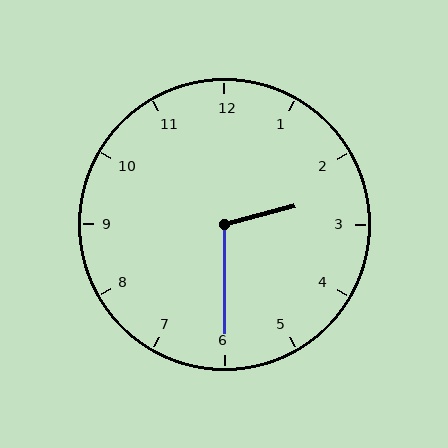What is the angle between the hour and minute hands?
Approximately 105 degrees.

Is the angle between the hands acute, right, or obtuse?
It is obtuse.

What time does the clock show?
2:30.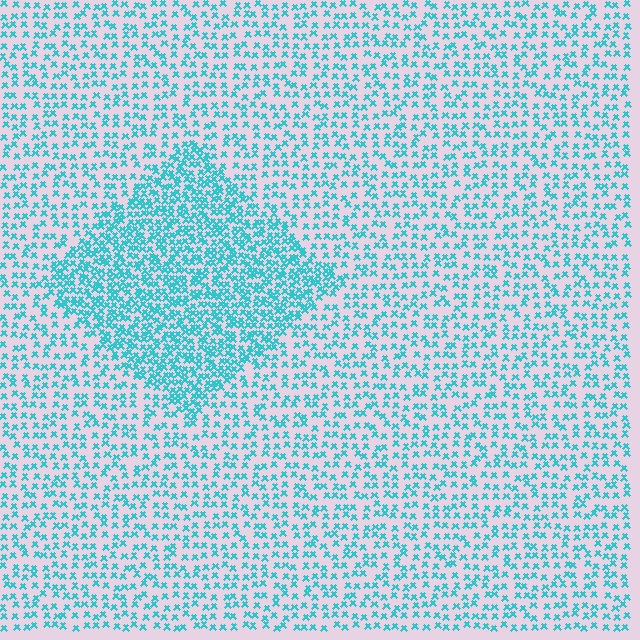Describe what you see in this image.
The image contains small cyan elements arranged at two different densities. A diamond-shaped region is visible where the elements are more densely packed than the surrounding area.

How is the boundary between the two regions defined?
The boundary is defined by a change in element density (approximately 2.0x ratio). All elements are the same color, size, and shape.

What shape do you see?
I see a diamond.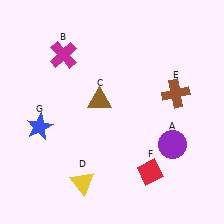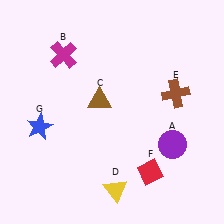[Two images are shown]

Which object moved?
The yellow triangle (D) moved right.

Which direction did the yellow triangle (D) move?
The yellow triangle (D) moved right.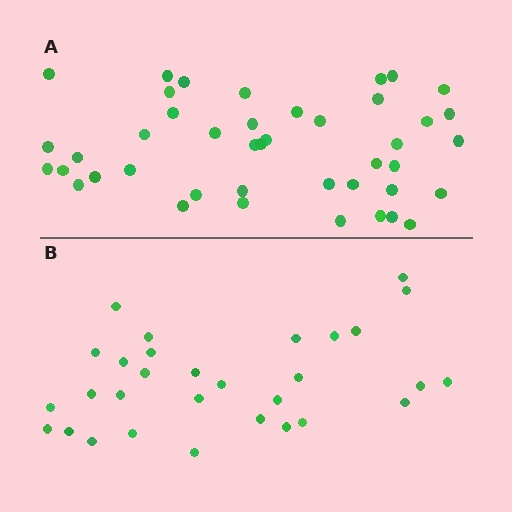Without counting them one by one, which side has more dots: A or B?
Region A (the top region) has more dots.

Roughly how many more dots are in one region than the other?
Region A has approximately 15 more dots than region B.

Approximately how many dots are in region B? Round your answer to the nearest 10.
About 30 dots.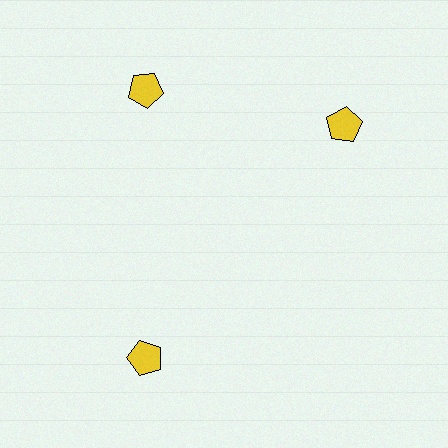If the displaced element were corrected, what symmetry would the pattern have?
It would have 3-fold rotational symmetry — the pattern would map onto itself every 120 degrees.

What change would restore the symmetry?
The symmetry would be restored by rotating it back into even spacing with its neighbors so that all 3 pentagons sit at equal angles and equal distance from the center.